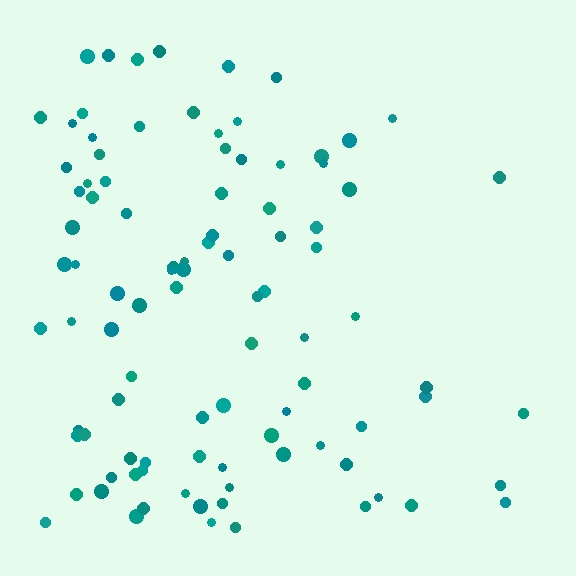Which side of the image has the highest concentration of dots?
The left.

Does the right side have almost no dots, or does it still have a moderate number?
Still a moderate number, just noticeably fewer than the left.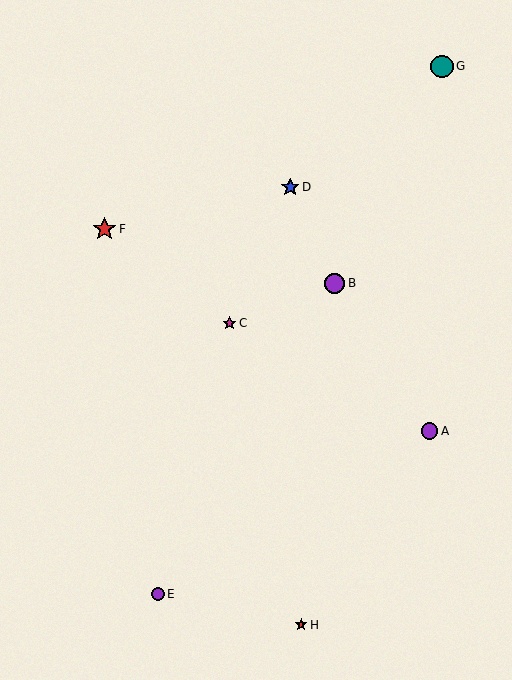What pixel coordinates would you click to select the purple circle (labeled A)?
Click at (430, 431) to select the purple circle A.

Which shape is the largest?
The red star (labeled F) is the largest.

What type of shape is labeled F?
Shape F is a red star.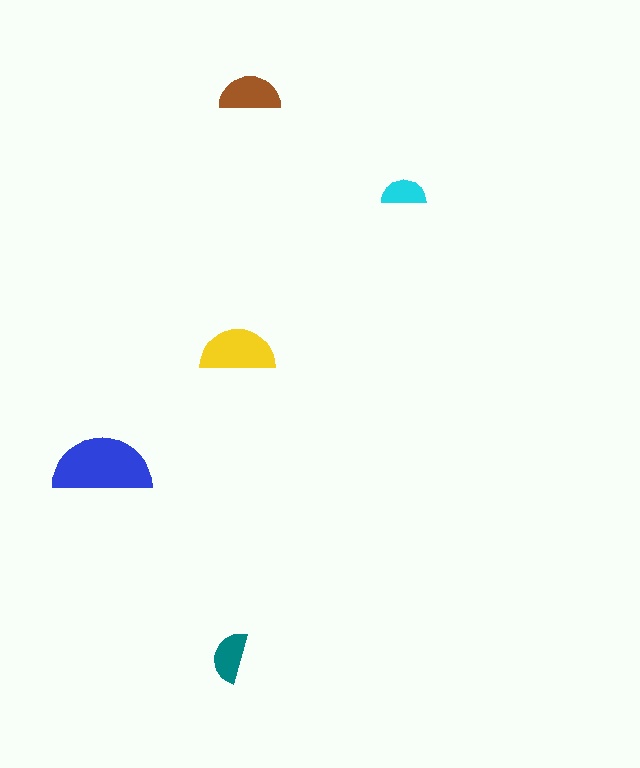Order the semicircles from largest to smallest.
the blue one, the yellow one, the brown one, the teal one, the cyan one.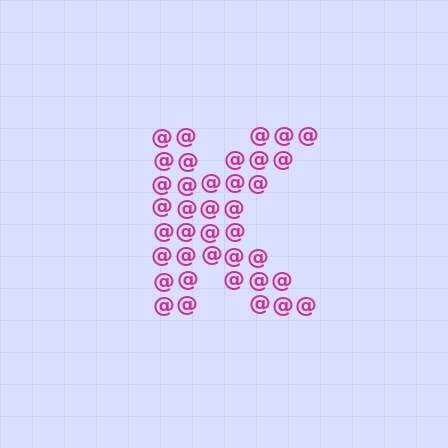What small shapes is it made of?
It is made of small at signs.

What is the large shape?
The large shape is the letter K.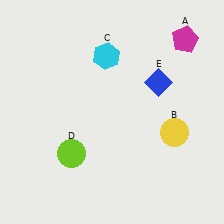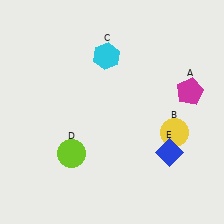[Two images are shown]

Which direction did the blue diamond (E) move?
The blue diamond (E) moved down.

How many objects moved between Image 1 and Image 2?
2 objects moved between the two images.